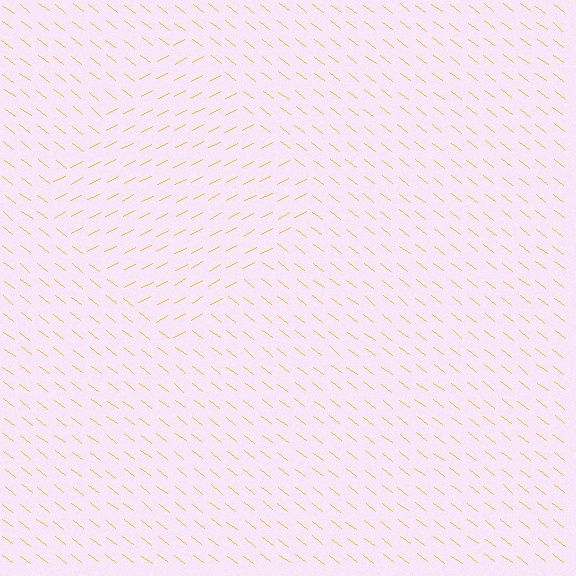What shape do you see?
I see a diamond.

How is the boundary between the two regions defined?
The boundary is defined purely by a change in line orientation (approximately 65 degrees difference). All lines are the same color and thickness.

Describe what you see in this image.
The image is filled with small yellow line segments. A diamond region in the image has lines oriented differently from the surrounding lines, creating a visible texture boundary.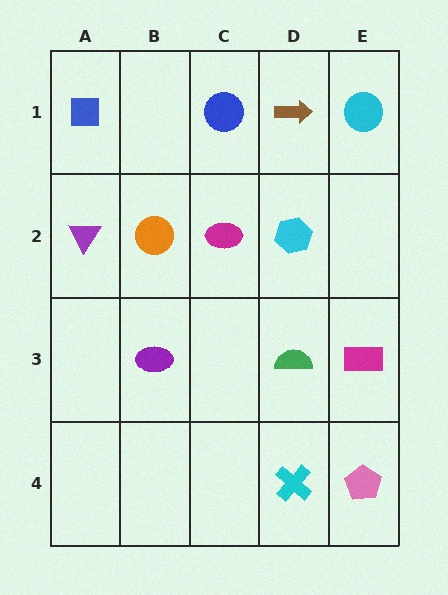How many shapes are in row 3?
3 shapes.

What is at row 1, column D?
A brown arrow.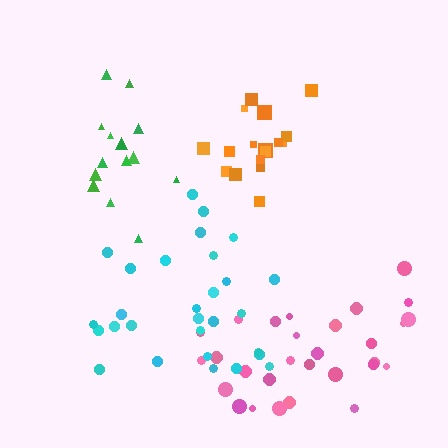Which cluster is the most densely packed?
Orange.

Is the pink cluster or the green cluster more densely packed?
Pink.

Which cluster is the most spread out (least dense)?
Green.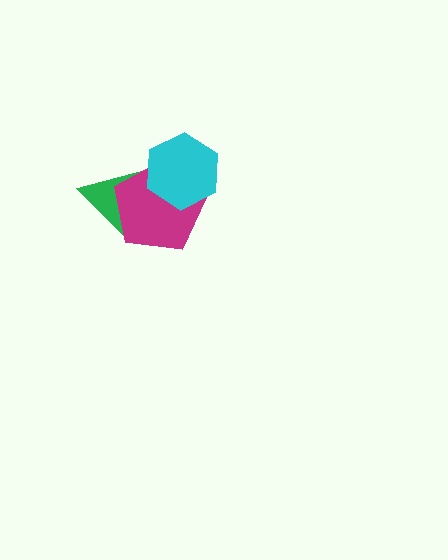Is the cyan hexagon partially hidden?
No, no other shape covers it.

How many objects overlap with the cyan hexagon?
2 objects overlap with the cyan hexagon.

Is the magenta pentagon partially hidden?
Yes, it is partially covered by another shape.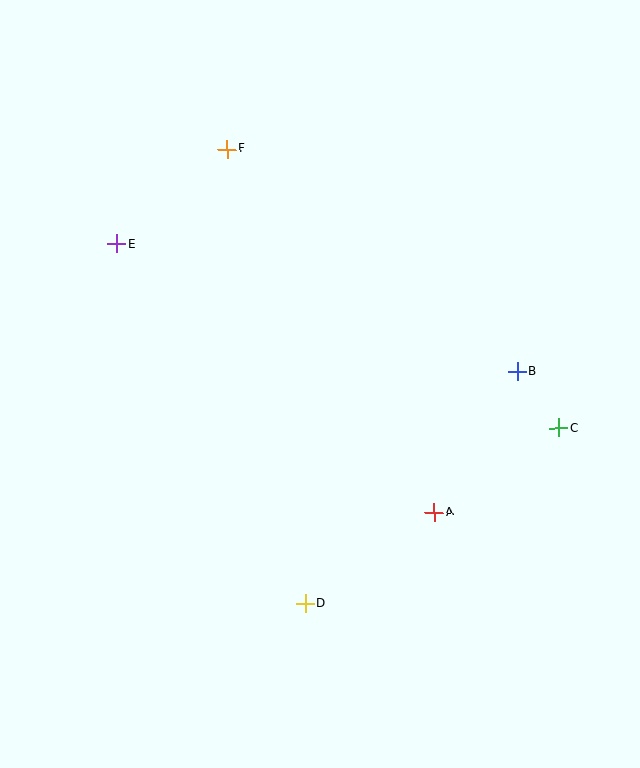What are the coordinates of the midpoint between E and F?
The midpoint between E and F is at (172, 196).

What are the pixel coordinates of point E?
Point E is at (117, 243).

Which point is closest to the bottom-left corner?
Point D is closest to the bottom-left corner.